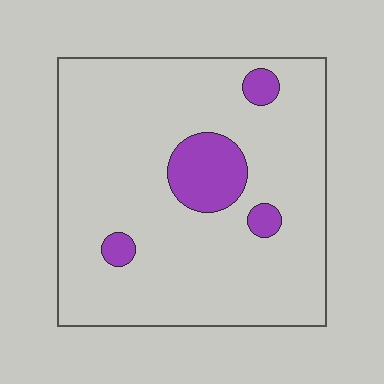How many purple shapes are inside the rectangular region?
4.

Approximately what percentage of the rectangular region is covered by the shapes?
Approximately 10%.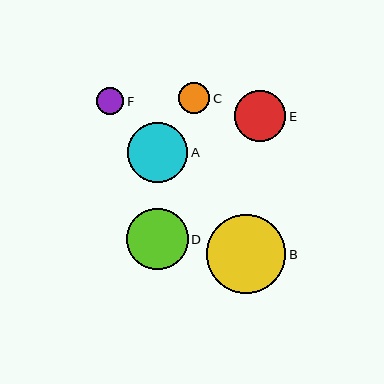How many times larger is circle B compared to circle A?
Circle B is approximately 1.3 times the size of circle A.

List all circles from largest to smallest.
From largest to smallest: B, D, A, E, C, F.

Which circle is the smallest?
Circle F is the smallest with a size of approximately 27 pixels.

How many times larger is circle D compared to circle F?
Circle D is approximately 2.2 times the size of circle F.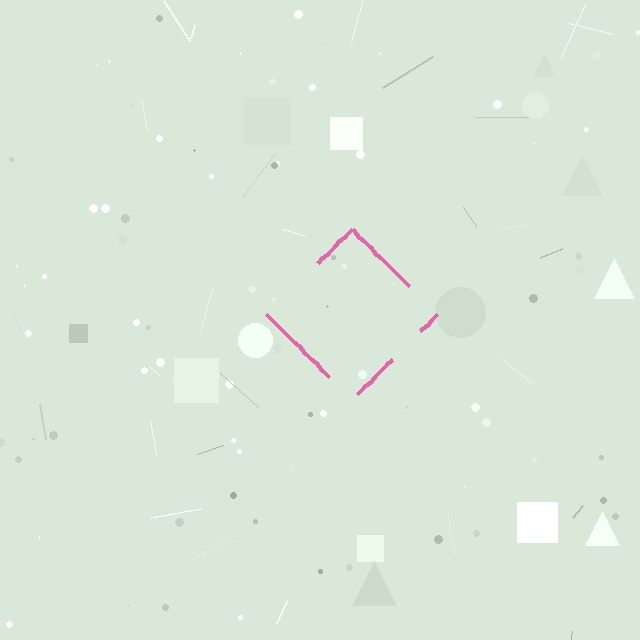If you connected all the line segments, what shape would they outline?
They would outline a diamond.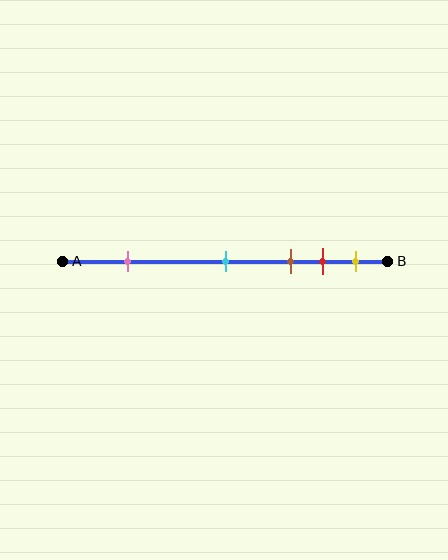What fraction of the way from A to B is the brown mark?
The brown mark is approximately 70% (0.7) of the way from A to B.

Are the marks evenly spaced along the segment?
No, the marks are not evenly spaced.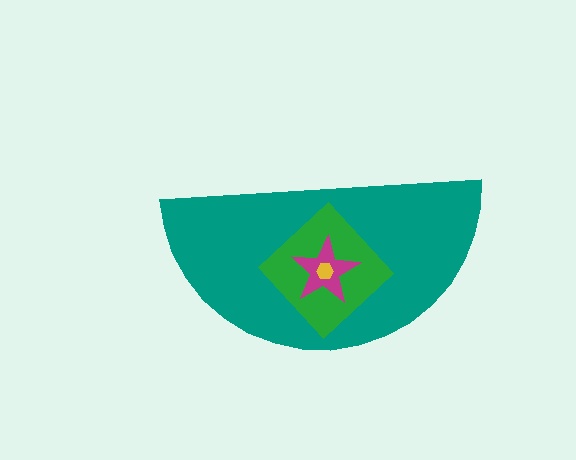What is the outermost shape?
The teal semicircle.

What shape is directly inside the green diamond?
The magenta star.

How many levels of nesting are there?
4.